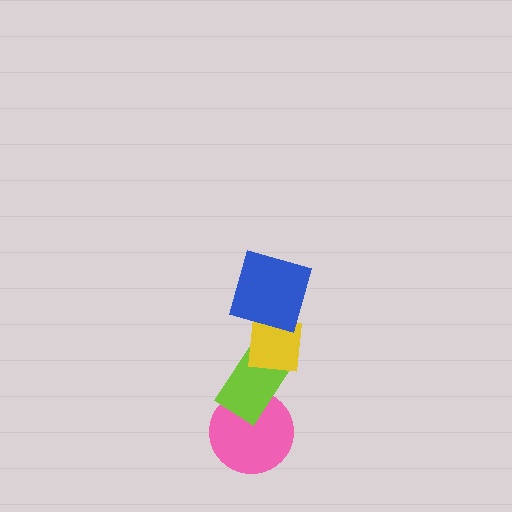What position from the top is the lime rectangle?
The lime rectangle is 3rd from the top.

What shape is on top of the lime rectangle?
The yellow square is on top of the lime rectangle.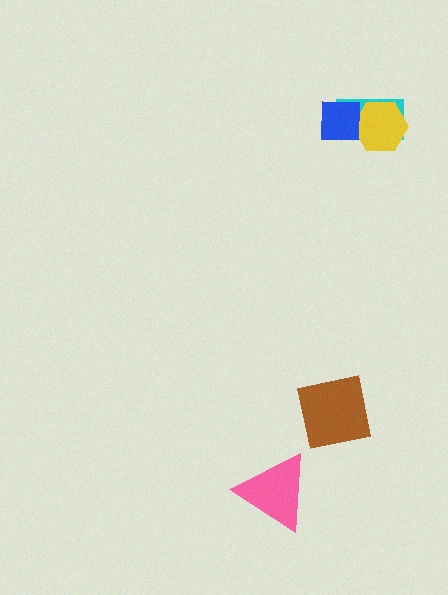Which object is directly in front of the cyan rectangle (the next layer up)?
The yellow hexagon is directly in front of the cyan rectangle.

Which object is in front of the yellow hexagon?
The blue square is in front of the yellow hexagon.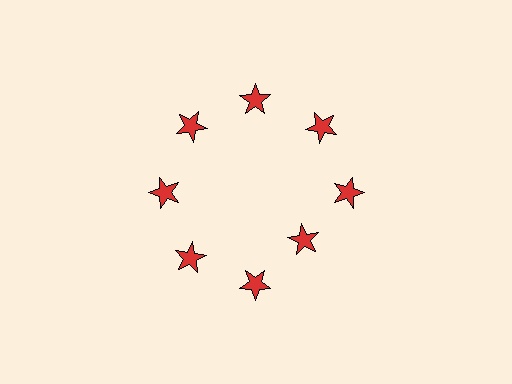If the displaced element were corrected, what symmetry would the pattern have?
It would have 8-fold rotational symmetry — the pattern would map onto itself every 45 degrees.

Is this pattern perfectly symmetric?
No. The 8 red stars are arranged in a ring, but one element near the 4 o'clock position is pulled inward toward the center, breaking the 8-fold rotational symmetry.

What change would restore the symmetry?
The symmetry would be restored by moving it outward, back onto the ring so that all 8 stars sit at equal angles and equal distance from the center.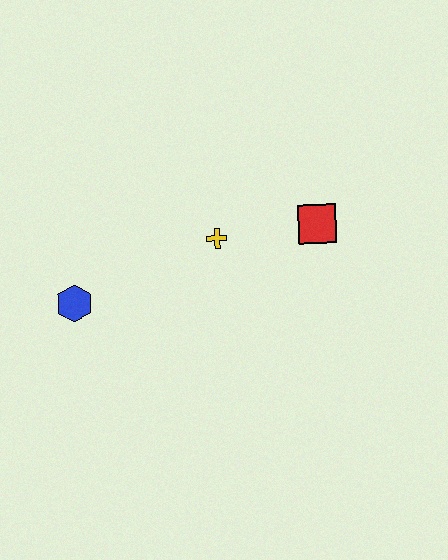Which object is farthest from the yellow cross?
The blue hexagon is farthest from the yellow cross.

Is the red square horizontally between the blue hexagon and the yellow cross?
No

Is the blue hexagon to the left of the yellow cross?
Yes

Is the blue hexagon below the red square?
Yes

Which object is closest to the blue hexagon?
The yellow cross is closest to the blue hexagon.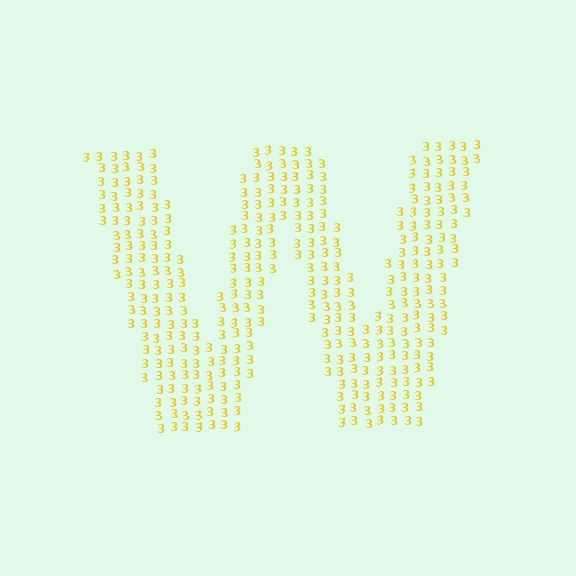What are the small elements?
The small elements are digit 3's.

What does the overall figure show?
The overall figure shows the letter W.